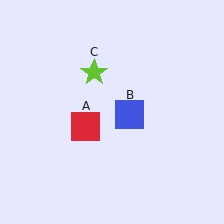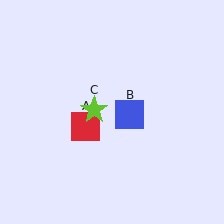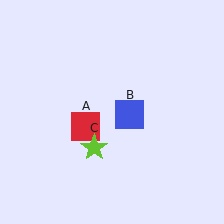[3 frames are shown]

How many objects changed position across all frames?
1 object changed position: lime star (object C).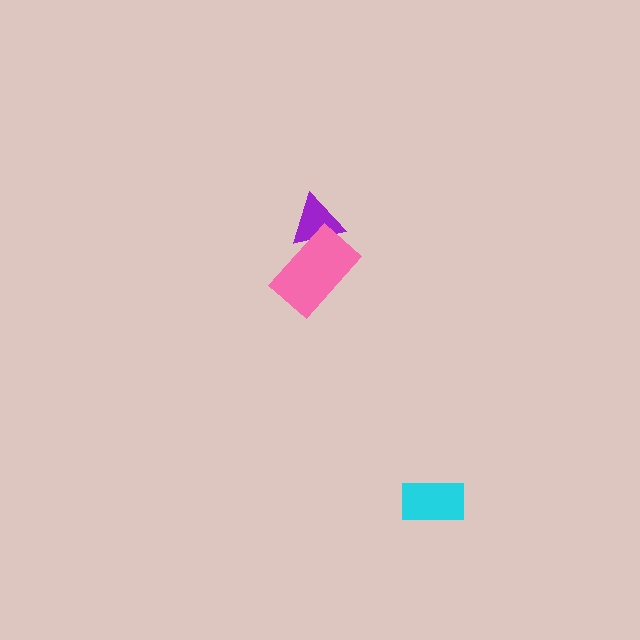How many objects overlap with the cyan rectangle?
0 objects overlap with the cyan rectangle.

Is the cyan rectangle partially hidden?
No, no other shape covers it.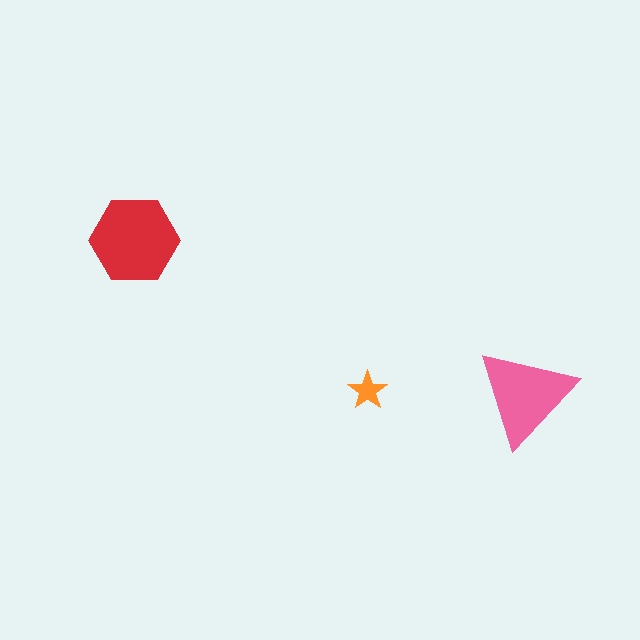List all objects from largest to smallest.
The red hexagon, the pink triangle, the orange star.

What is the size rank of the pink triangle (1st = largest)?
2nd.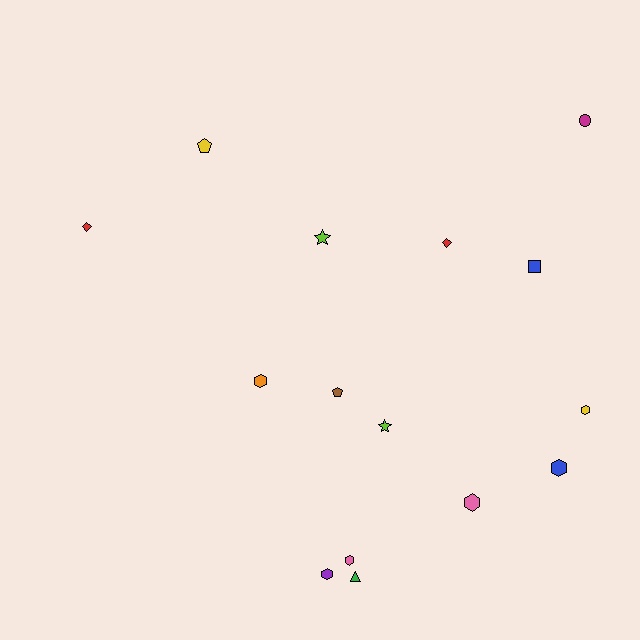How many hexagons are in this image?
There are 6 hexagons.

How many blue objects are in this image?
There are 2 blue objects.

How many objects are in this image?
There are 15 objects.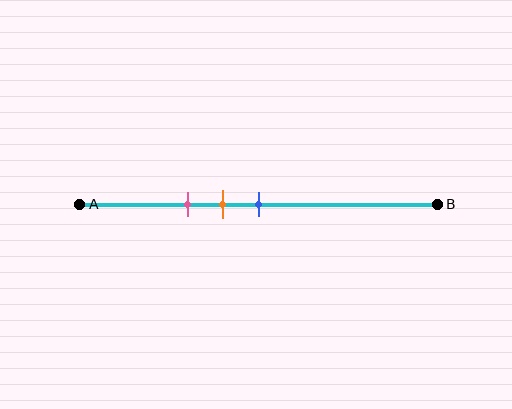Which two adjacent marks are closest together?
The orange and blue marks are the closest adjacent pair.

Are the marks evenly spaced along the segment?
Yes, the marks are approximately evenly spaced.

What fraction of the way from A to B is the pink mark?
The pink mark is approximately 30% (0.3) of the way from A to B.